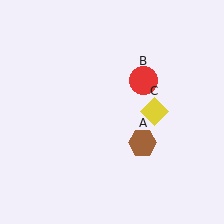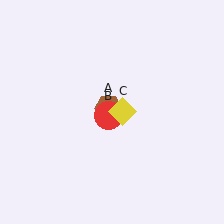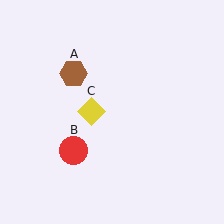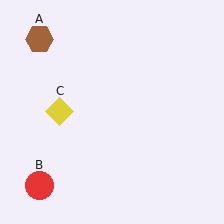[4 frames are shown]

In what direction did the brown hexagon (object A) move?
The brown hexagon (object A) moved up and to the left.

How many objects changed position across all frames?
3 objects changed position: brown hexagon (object A), red circle (object B), yellow diamond (object C).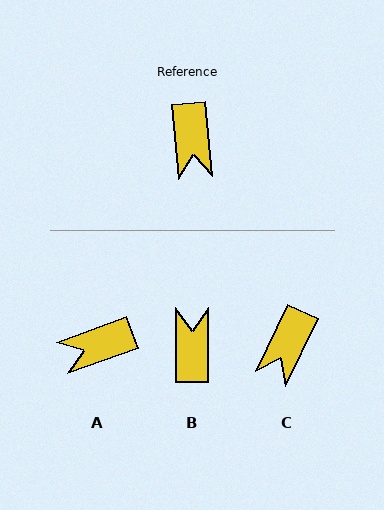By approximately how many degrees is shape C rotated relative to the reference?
Approximately 31 degrees clockwise.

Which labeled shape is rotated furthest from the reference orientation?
B, about 175 degrees away.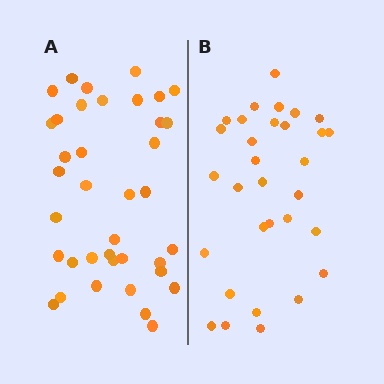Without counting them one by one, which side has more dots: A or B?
Region A (the left region) has more dots.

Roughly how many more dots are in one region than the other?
Region A has roughly 8 or so more dots than region B.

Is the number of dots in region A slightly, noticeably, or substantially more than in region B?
Region A has only slightly more — the two regions are fairly close. The ratio is roughly 1.2 to 1.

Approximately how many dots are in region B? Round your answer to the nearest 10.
About 30 dots. (The exact count is 31, which rounds to 30.)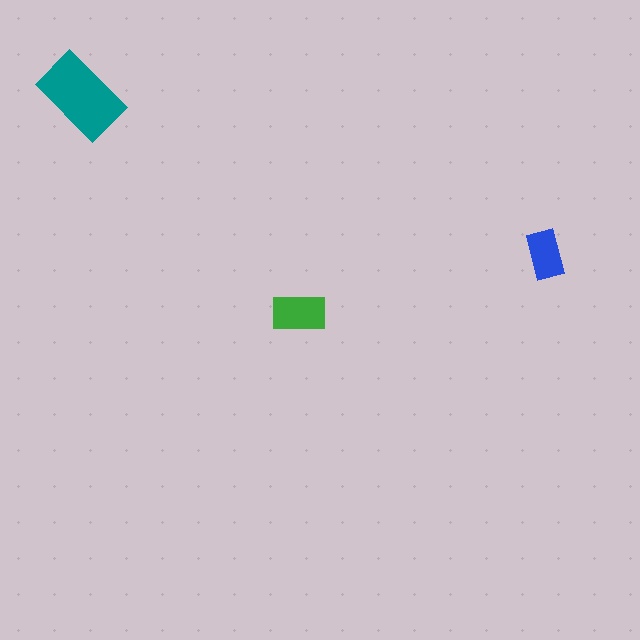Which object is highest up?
The teal rectangle is topmost.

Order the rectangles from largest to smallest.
the teal one, the green one, the blue one.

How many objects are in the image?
There are 3 objects in the image.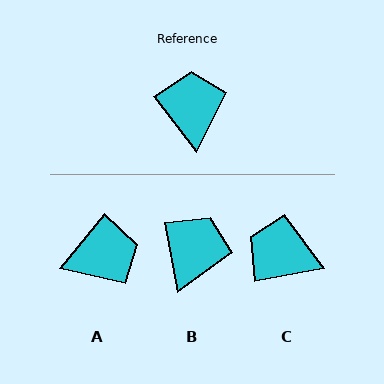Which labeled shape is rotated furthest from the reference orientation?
A, about 76 degrees away.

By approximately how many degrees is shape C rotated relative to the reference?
Approximately 63 degrees counter-clockwise.